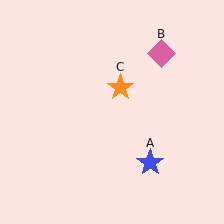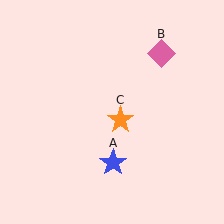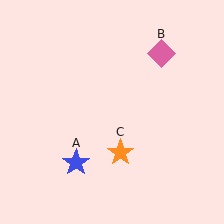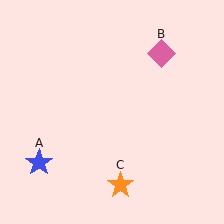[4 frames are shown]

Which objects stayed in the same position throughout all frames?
Pink diamond (object B) remained stationary.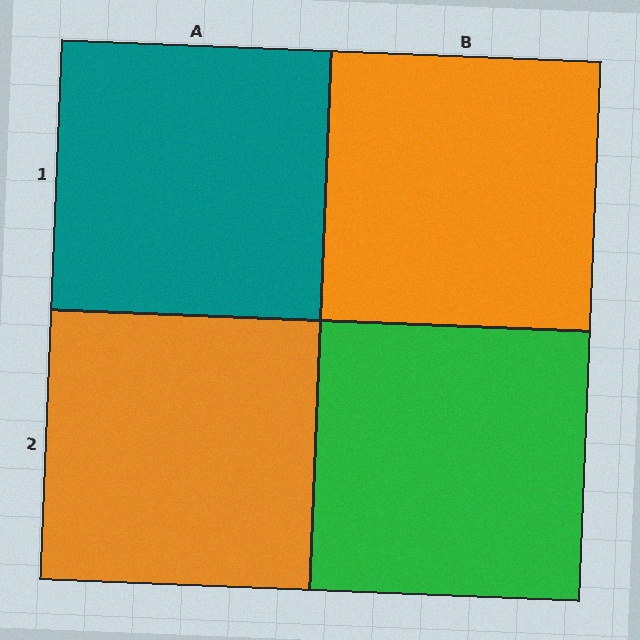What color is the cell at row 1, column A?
Teal.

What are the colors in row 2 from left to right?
Orange, green.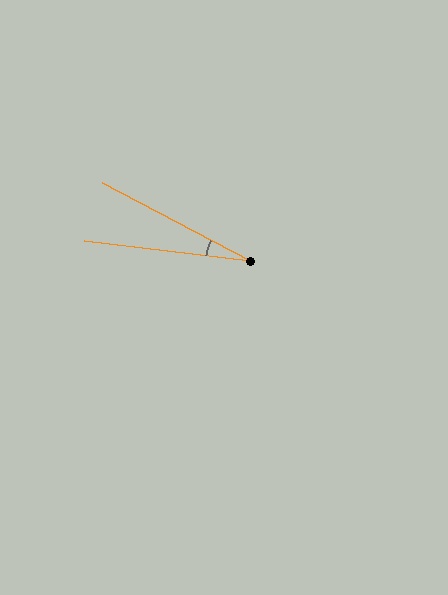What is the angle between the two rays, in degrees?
Approximately 21 degrees.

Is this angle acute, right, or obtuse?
It is acute.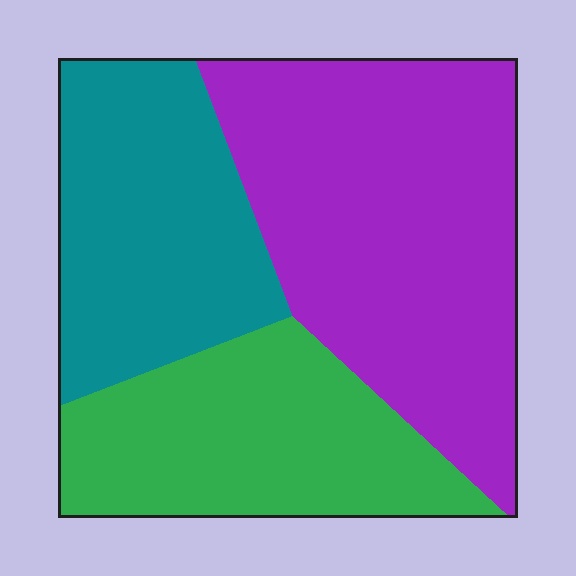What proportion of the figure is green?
Green covers roughly 30% of the figure.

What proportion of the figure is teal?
Teal covers around 30% of the figure.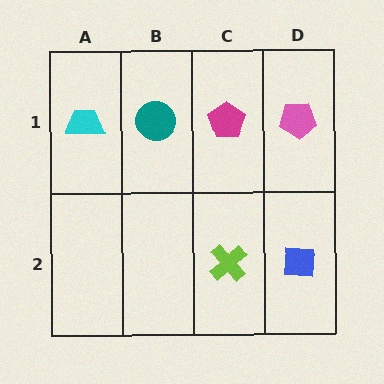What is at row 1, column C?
A magenta pentagon.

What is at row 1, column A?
A cyan trapezoid.